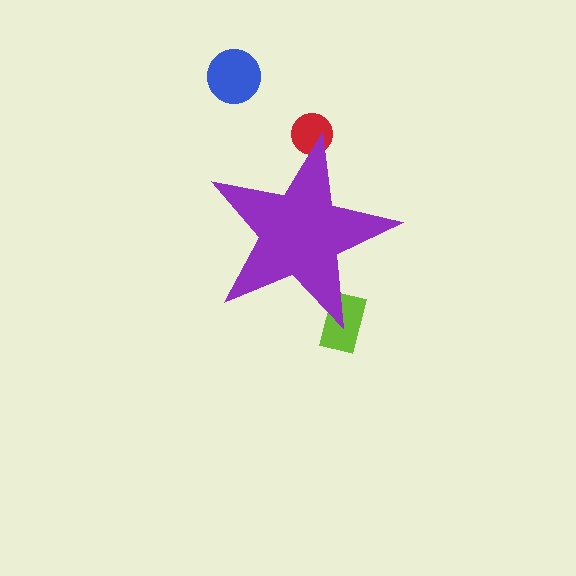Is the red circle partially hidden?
Yes, the red circle is partially hidden behind the purple star.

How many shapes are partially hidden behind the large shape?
2 shapes are partially hidden.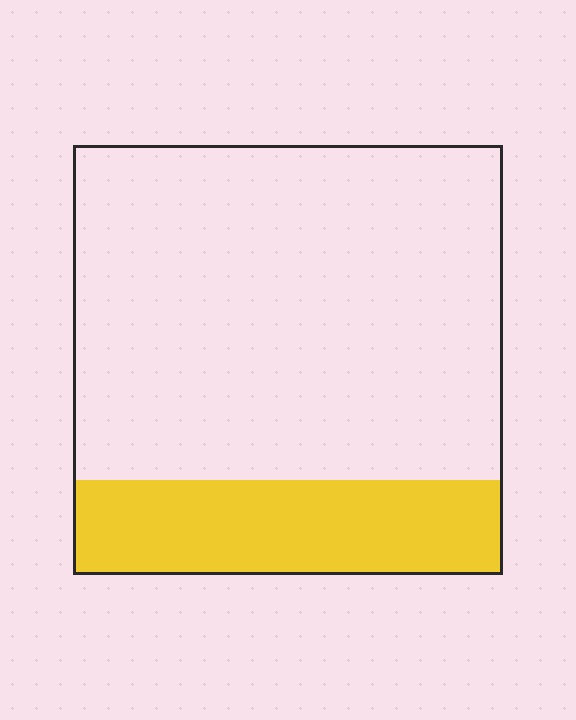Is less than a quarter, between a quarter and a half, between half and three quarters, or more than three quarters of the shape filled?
Less than a quarter.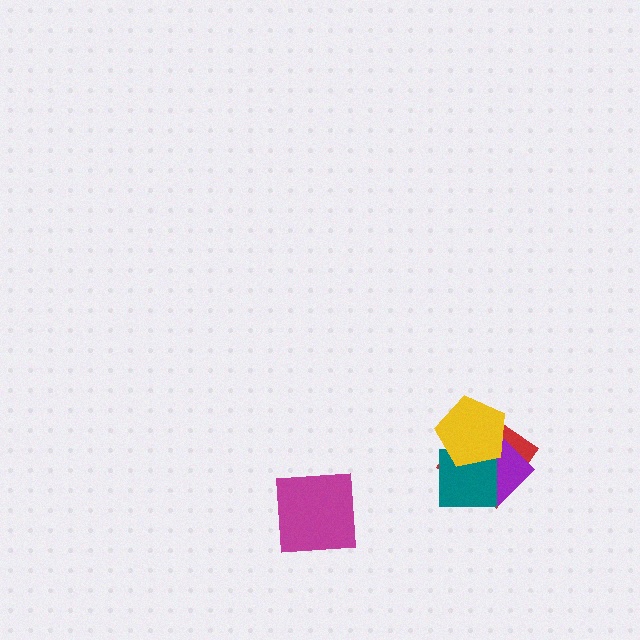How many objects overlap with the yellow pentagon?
3 objects overlap with the yellow pentagon.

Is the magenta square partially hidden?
No, no other shape covers it.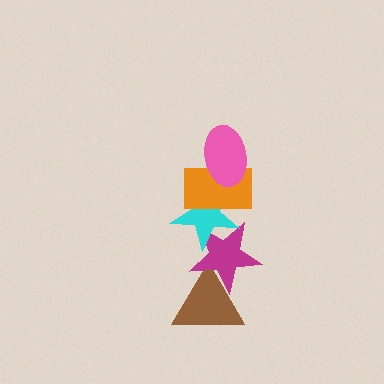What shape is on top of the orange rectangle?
The pink ellipse is on top of the orange rectangle.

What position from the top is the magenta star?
The magenta star is 4th from the top.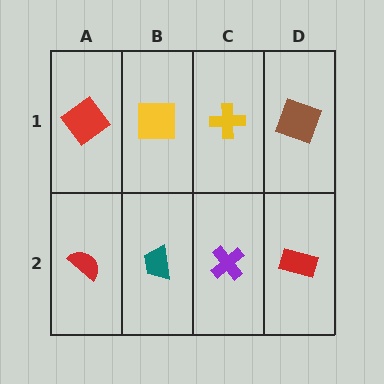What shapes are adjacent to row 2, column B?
A yellow square (row 1, column B), a red semicircle (row 2, column A), a purple cross (row 2, column C).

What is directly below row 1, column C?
A purple cross.